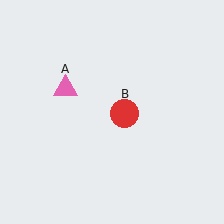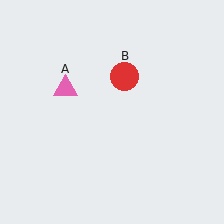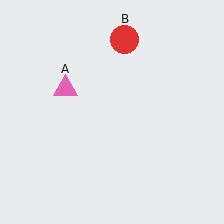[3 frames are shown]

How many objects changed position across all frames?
1 object changed position: red circle (object B).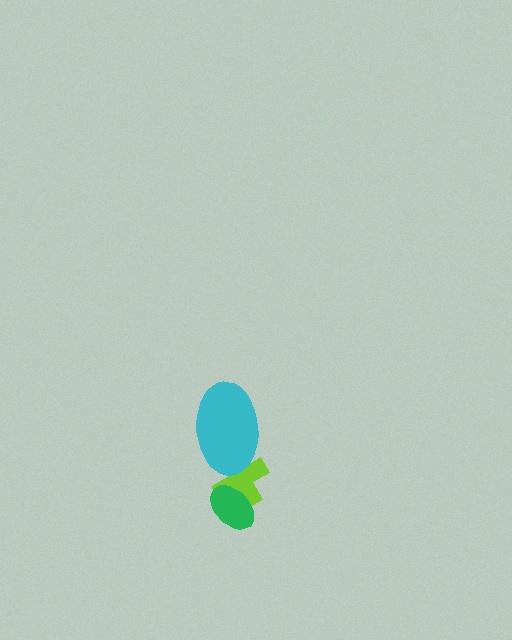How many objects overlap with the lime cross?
2 objects overlap with the lime cross.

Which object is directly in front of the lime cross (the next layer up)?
The green ellipse is directly in front of the lime cross.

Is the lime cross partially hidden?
Yes, it is partially covered by another shape.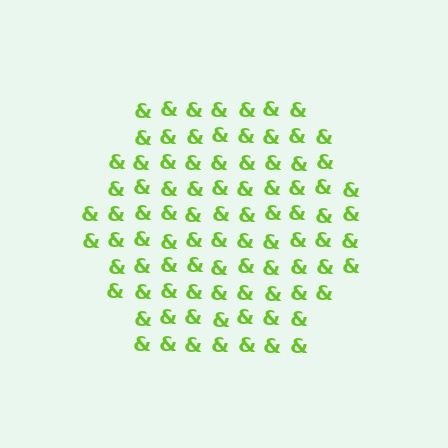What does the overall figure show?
The overall figure shows a hexagon.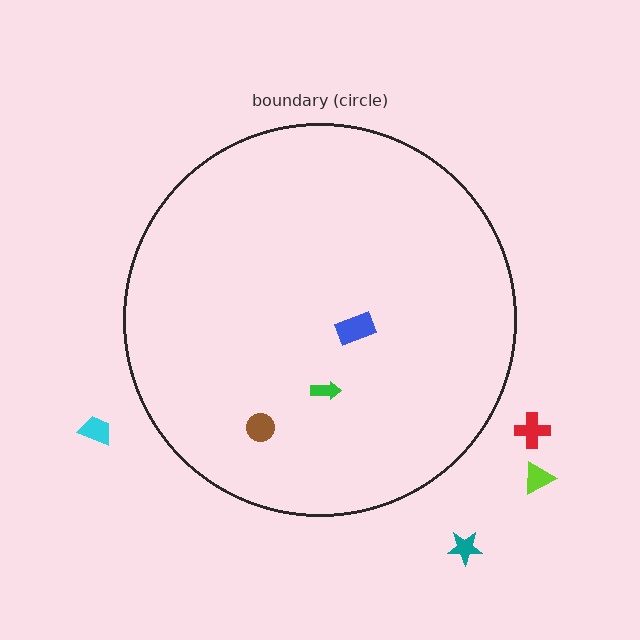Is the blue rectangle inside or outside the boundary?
Inside.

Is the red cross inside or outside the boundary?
Outside.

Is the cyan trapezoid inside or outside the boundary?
Outside.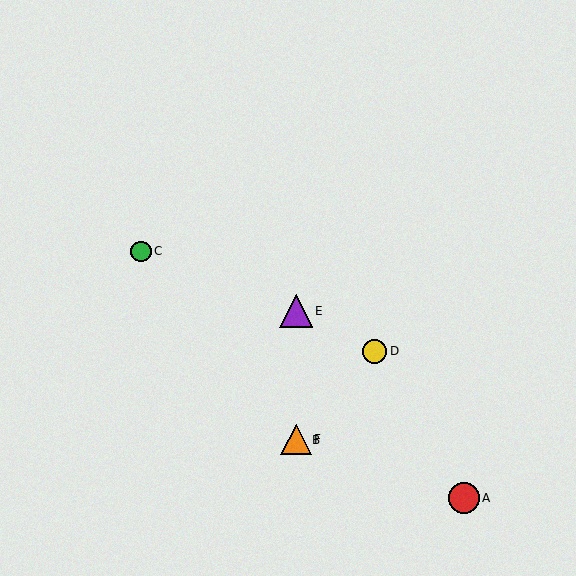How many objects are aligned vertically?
3 objects (B, E, F) are aligned vertically.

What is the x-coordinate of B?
Object B is at x≈296.